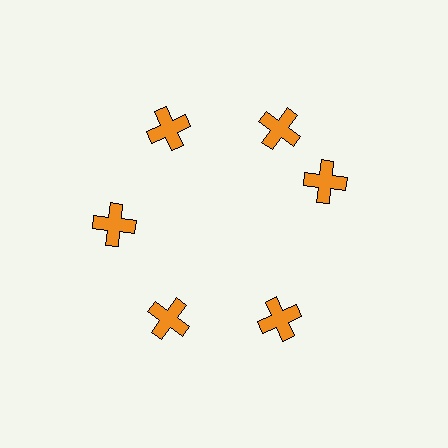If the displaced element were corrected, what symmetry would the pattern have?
It would have 6-fold rotational symmetry — the pattern would map onto itself every 60 degrees.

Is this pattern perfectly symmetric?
No. The 6 orange crosses are arranged in a ring, but one element near the 3 o'clock position is rotated out of alignment along the ring, breaking the 6-fold rotational symmetry.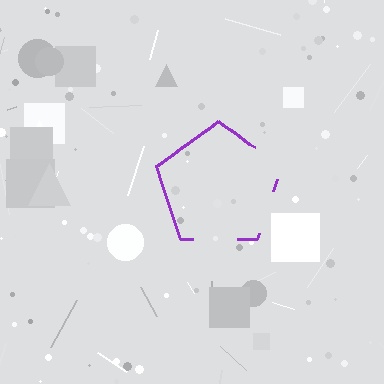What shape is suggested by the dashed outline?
The dashed outline suggests a pentagon.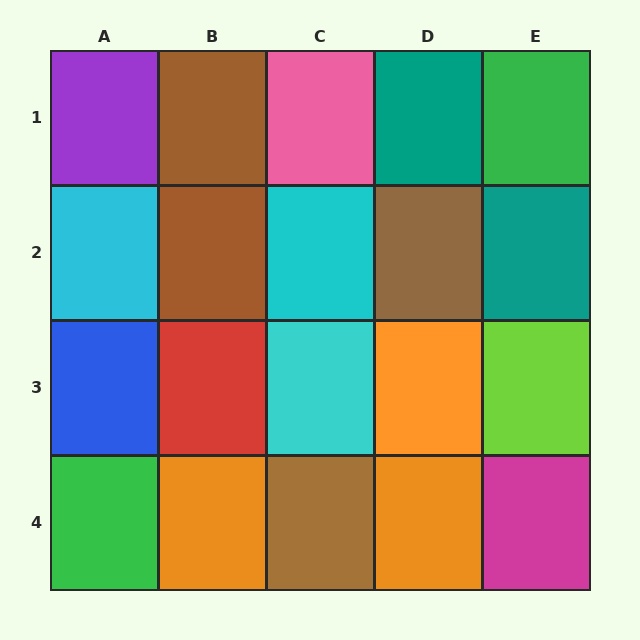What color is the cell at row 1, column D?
Teal.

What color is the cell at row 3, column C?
Cyan.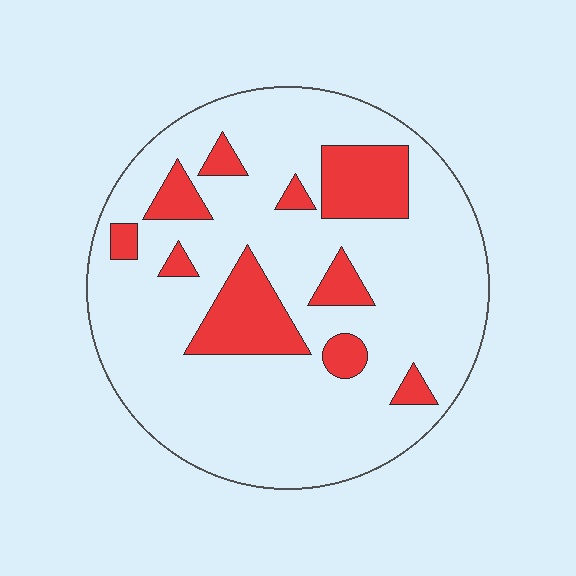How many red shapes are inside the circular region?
10.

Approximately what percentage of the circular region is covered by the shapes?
Approximately 20%.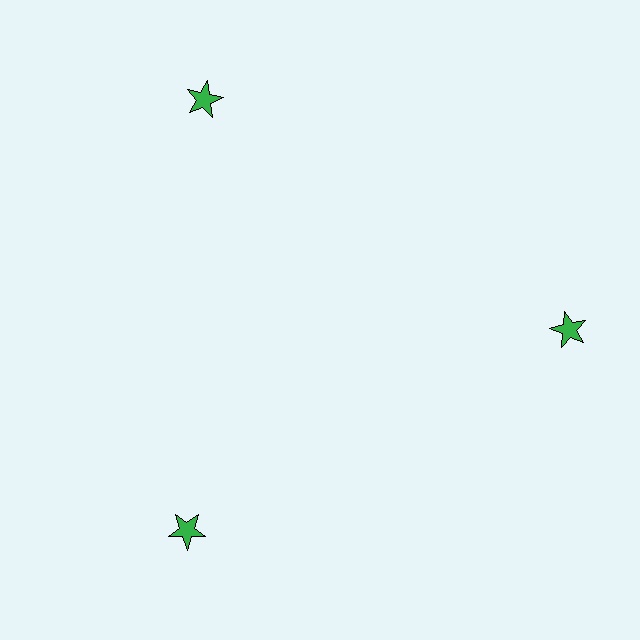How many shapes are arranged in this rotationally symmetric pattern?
There are 3 shapes, arranged in 3 groups of 1.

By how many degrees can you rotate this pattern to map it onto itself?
The pattern maps onto itself every 120 degrees of rotation.